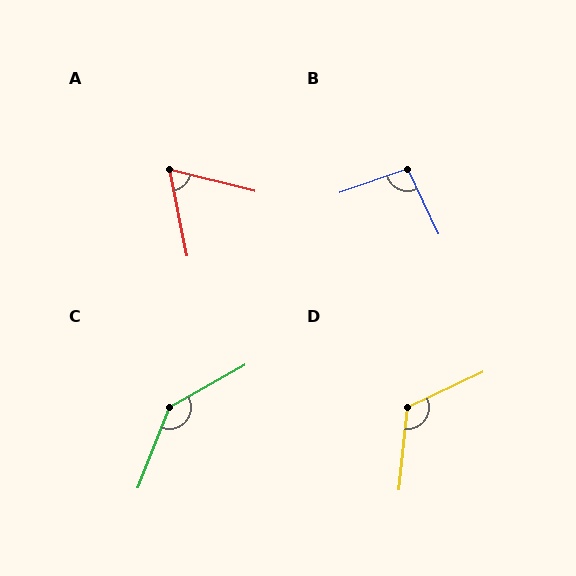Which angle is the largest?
C, at approximately 141 degrees.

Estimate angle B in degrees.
Approximately 96 degrees.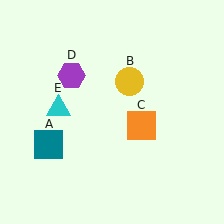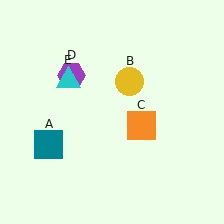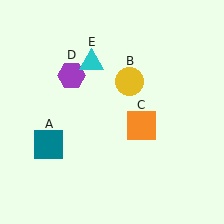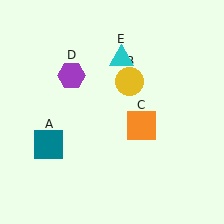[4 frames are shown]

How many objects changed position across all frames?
1 object changed position: cyan triangle (object E).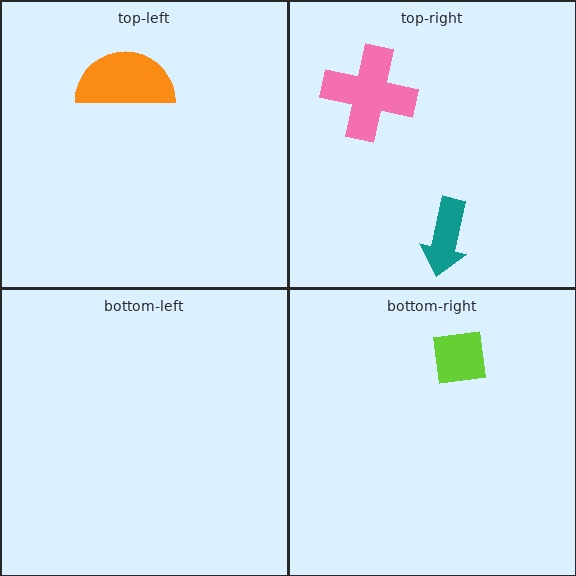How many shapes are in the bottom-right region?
1.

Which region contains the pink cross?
The top-right region.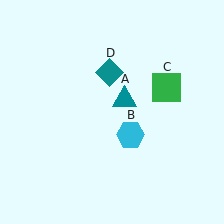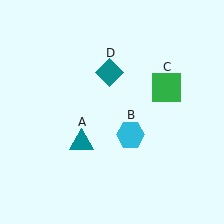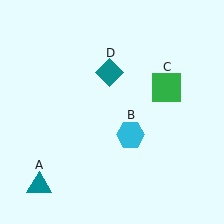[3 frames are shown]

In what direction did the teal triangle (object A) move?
The teal triangle (object A) moved down and to the left.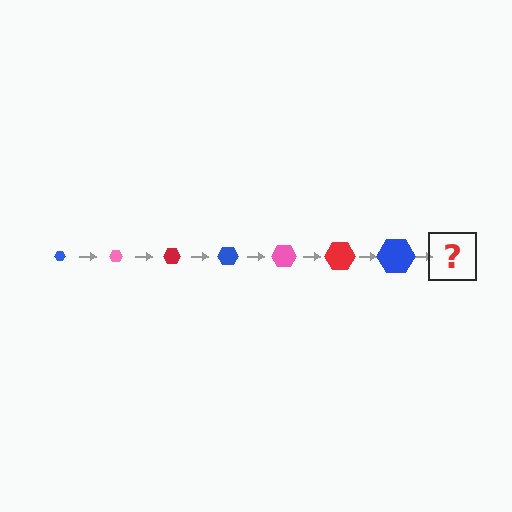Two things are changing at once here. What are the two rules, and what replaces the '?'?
The two rules are that the hexagon grows larger each step and the color cycles through blue, pink, and red. The '?' should be a pink hexagon, larger than the previous one.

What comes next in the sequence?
The next element should be a pink hexagon, larger than the previous one.